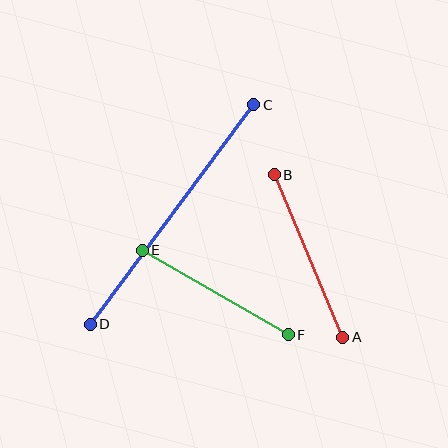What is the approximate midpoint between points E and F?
The midpoint is at approximately (215, 293) pixels.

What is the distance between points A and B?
The distance is approximately 176 pixels.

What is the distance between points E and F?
The distance is approximately 169 pixels.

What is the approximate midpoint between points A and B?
The midpoint is at approximately (309, 256) pixels.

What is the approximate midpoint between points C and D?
The midpoint is at approximately (172, 215) pixels.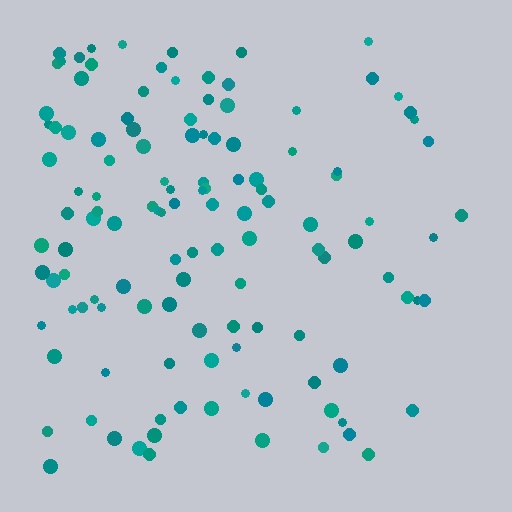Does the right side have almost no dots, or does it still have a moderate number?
Still a moderate number, just noticeably fewer than the left.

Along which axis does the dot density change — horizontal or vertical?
Horizontal.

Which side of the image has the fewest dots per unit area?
The right.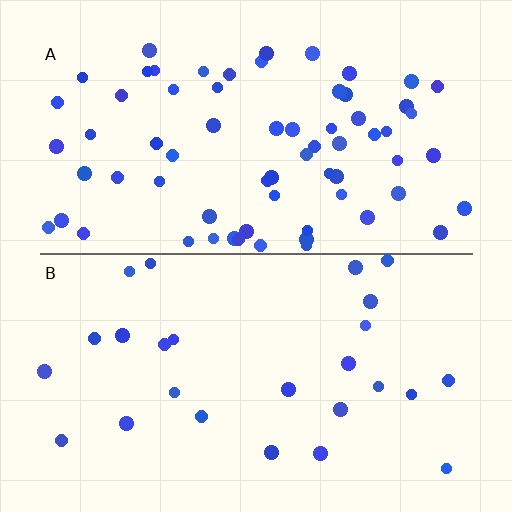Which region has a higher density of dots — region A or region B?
A (the top).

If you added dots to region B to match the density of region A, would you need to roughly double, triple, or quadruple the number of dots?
Approximately triple.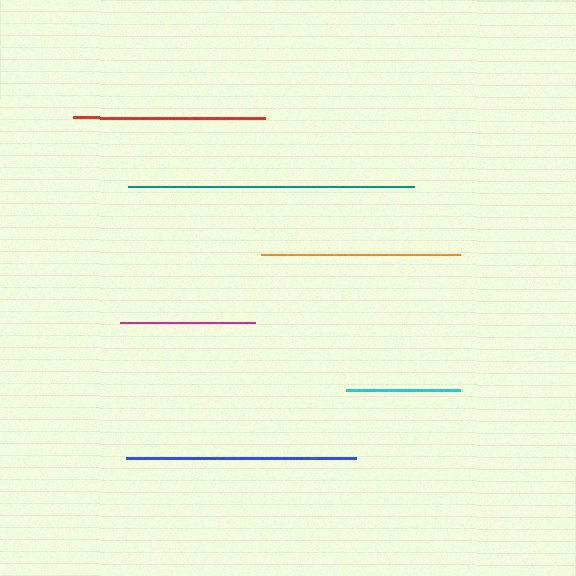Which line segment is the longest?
The teal line is the longest at approximately 286 pixels.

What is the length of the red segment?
The red segment is approximately 192 pixels long.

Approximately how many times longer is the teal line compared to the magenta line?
The teal line is approximately 2.1 times the length of the magenta line.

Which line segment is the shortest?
The cyan line is the shortest at approximately 114 pixels.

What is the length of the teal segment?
The teal segment is approximately 286 pixels long.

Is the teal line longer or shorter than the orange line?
The teal line is longer than the orange line.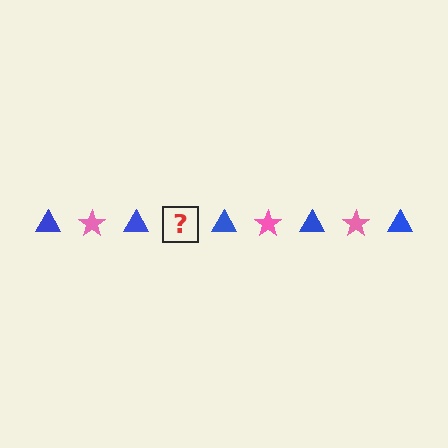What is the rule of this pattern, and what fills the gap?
The rule is that the pattern alternates between blue triangle and pink star. The gap should be filled with a pink star.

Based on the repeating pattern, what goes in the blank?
The blank should be a pink star.